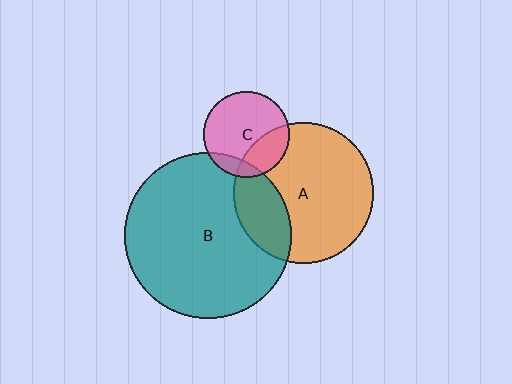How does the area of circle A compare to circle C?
Approximately 2.7 times.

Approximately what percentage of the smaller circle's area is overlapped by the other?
Approximately 25%.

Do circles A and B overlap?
Yes.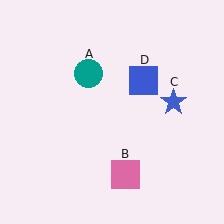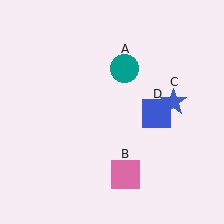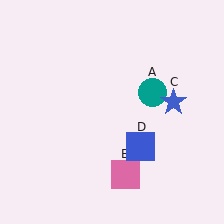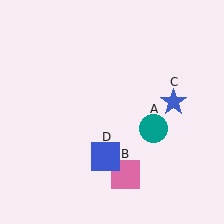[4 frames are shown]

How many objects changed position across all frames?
2 objects changed position: teal circle (object A), blue square (object D).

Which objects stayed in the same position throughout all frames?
Pink square (object B) and blue star (object C) remained stationary.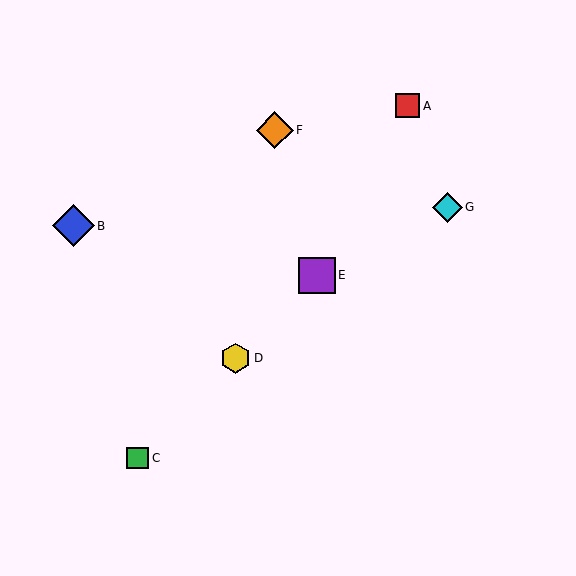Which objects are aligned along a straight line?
Objects C, D, E are aligned along a straight line.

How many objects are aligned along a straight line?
3 objects (C, D, E) are aligned along a straight line.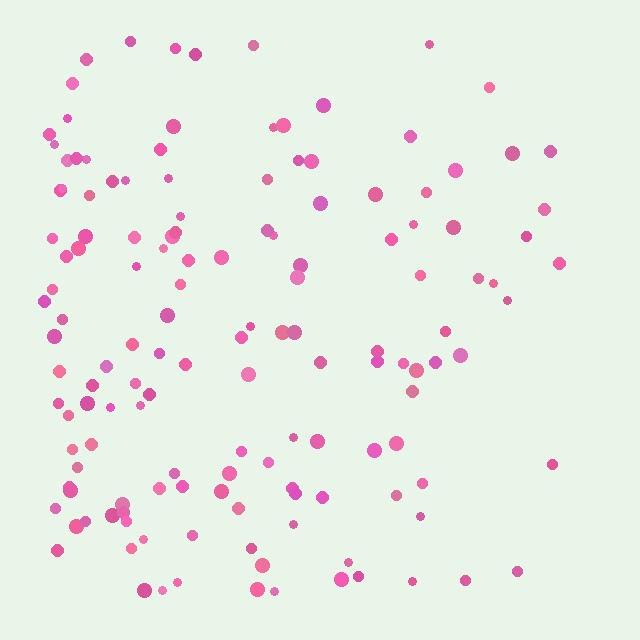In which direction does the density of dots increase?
From right to left, with the left side densest.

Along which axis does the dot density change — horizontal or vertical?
Horizontal.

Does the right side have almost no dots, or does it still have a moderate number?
Still a moderate number, just noticeably fewer than the left.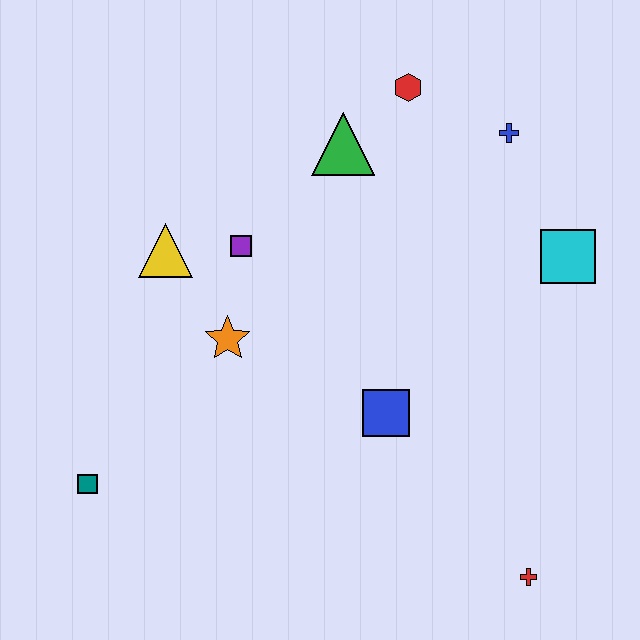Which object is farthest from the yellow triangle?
The red cross is farthest from the yellow triangle.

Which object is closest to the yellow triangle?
The purple square is closest to the yellow triangle.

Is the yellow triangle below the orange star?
No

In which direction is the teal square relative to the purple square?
The teal square is below the purple square.